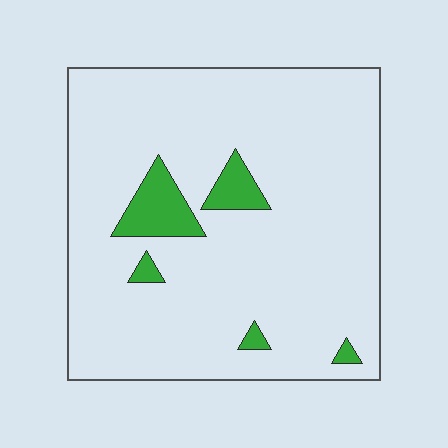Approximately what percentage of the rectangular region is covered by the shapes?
Approximately 10%.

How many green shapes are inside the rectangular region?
5.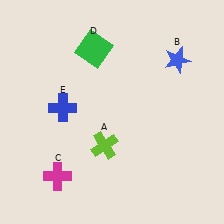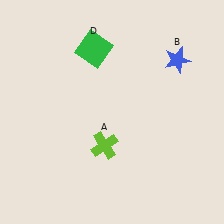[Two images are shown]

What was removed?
The blue cross (E), the magenta cross (C) were removed in Image 2.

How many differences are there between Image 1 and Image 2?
There are 2 differences between the two images.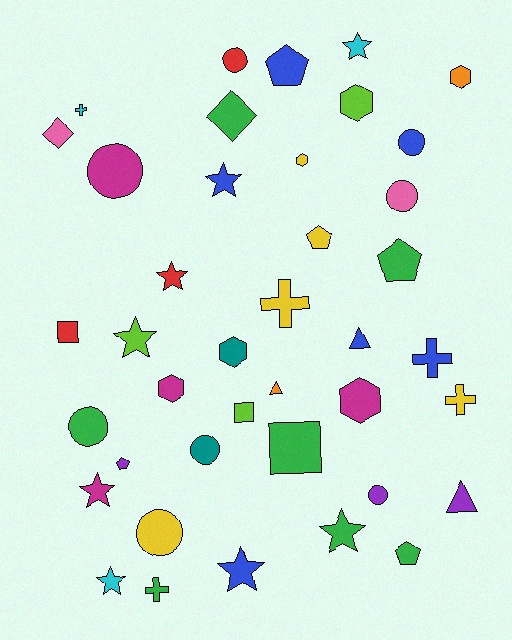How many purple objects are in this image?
There are 3 purple objects.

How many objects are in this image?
There are 40 objects.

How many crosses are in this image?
There are 5 crosses.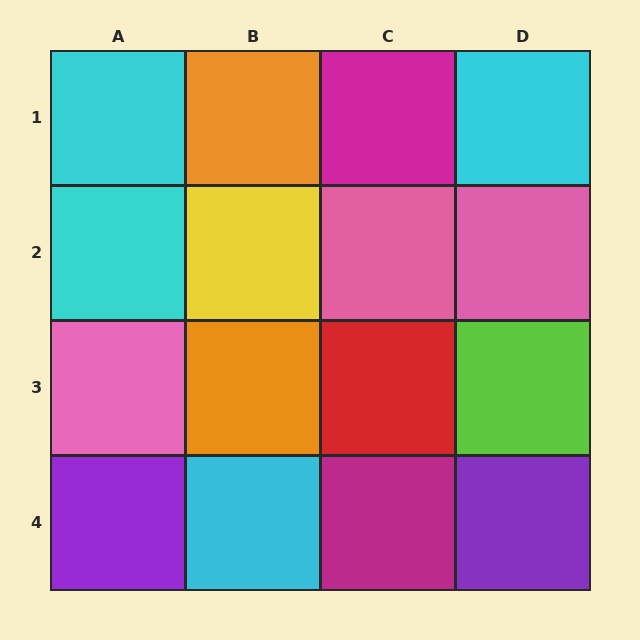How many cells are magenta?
2 cells are magenta.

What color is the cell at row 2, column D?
Pink.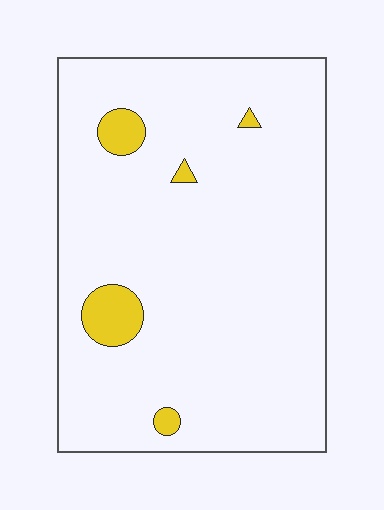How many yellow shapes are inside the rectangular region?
5.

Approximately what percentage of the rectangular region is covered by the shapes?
Approximately 5%.